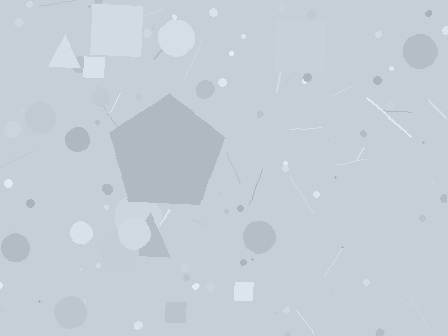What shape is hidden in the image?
A pentagon is hidden in the image.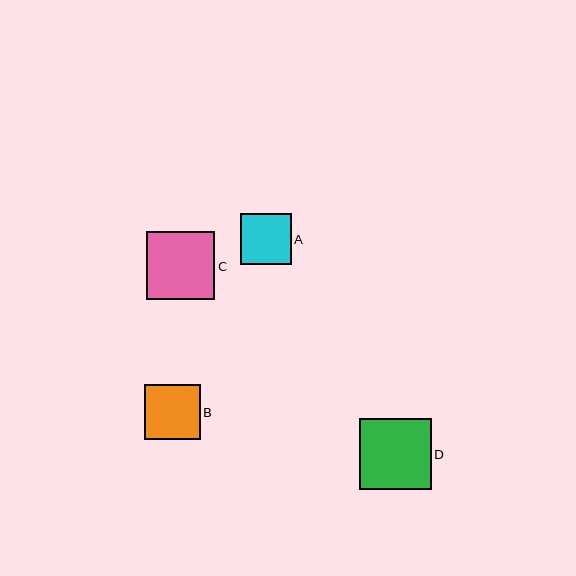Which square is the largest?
Square D is the largest with a size of approximately 72 pixels.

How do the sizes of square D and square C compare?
Square D and square C are approximately the same size.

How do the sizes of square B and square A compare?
Square B and square A are approximately the same size.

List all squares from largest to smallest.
From largest to smallest: D, C, B, A.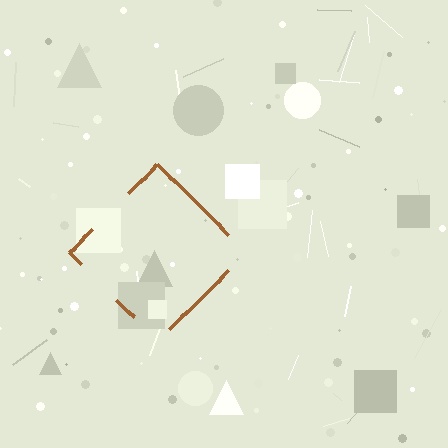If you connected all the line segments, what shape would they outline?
They would outline a diamond.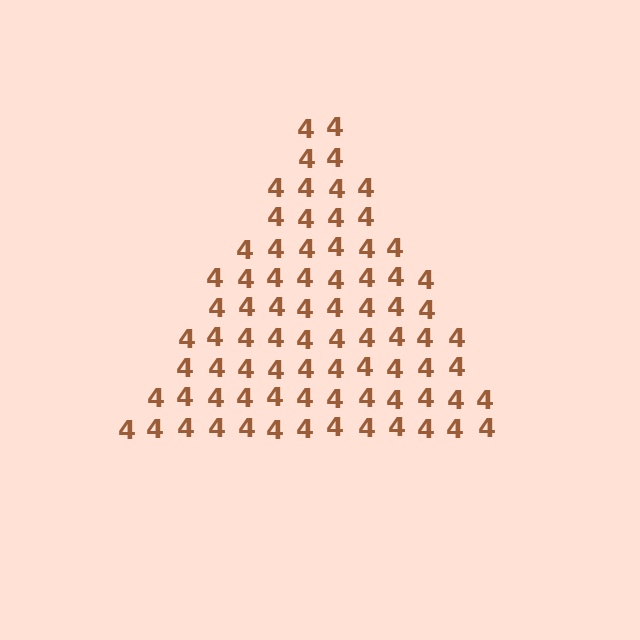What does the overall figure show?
The overall figure shows a triangle.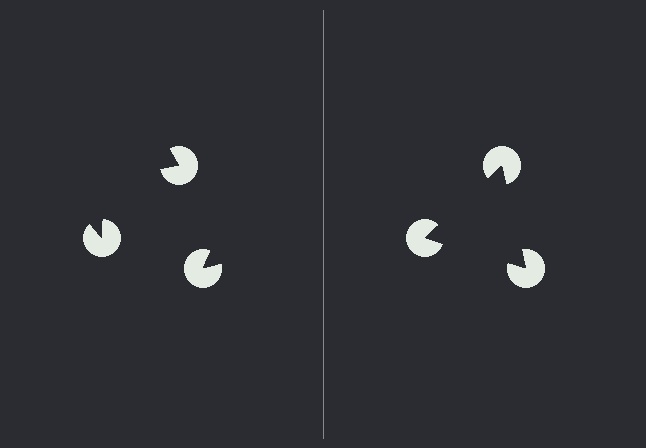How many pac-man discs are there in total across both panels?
6 — 3 on each side.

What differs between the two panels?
The pac-man discs are positioned identically on both sides; only the wedge orientations differ. On the right they align to a triangle; on the left they are misaligned.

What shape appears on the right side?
An illusory triangle.